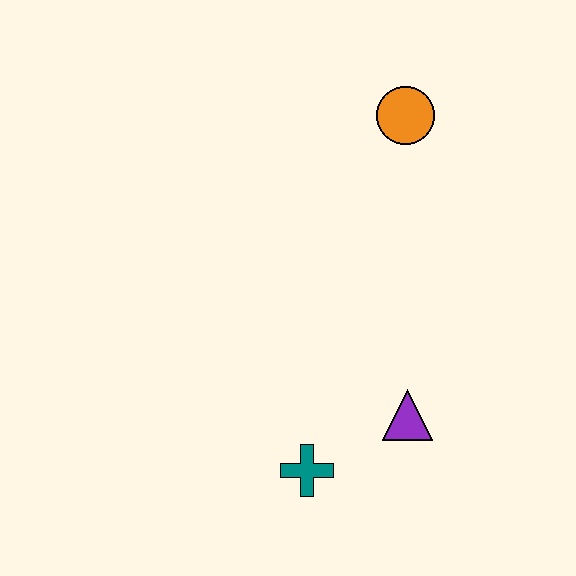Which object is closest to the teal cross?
The purple triangle is closest to the teal cross.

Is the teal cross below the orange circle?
Yes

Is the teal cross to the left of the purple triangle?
Yes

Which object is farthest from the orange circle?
The teal cross is farthest from the orange circle.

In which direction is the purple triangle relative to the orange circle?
The purple triangle is below the orange circle.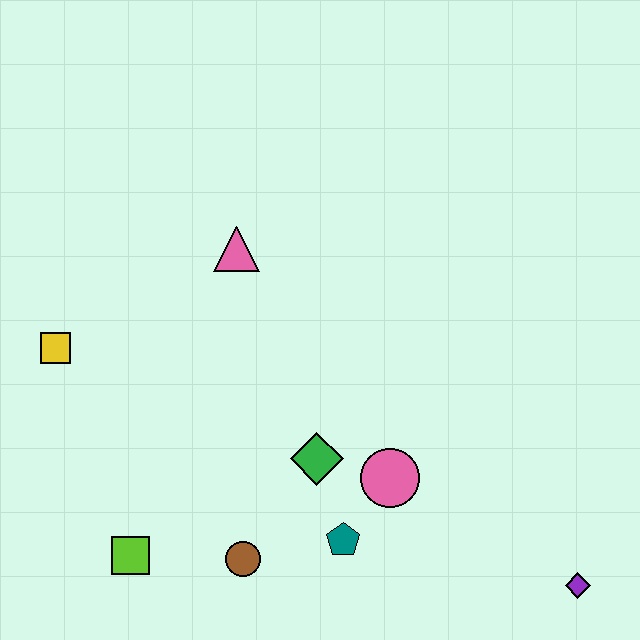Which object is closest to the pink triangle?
The yellow square is closest to the pink triangle.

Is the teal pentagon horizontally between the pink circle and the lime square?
Yes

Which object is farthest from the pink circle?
The yellow square is farthest from the pink circle.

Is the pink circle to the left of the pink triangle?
No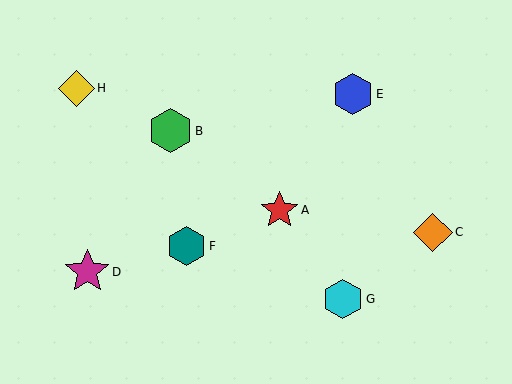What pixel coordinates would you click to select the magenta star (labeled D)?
Click at (87, 272) to select the magenta star D.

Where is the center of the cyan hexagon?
The center of the cyan hexagon is at (343, 299).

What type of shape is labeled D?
Shape D is a magenta star.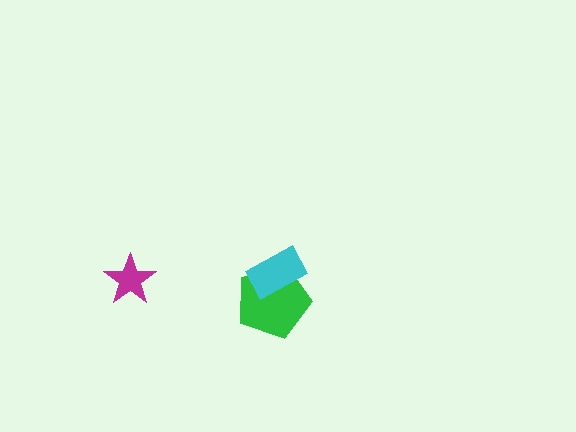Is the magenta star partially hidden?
No, no other shape covers it.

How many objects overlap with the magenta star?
0 objects overlap with the magenta star.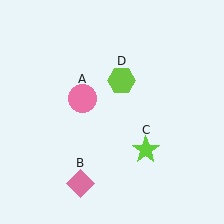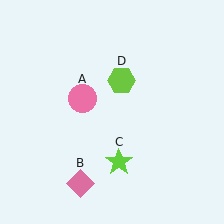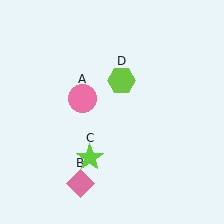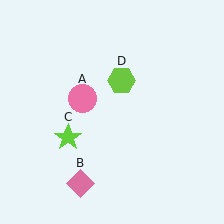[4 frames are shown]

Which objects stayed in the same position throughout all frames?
Pink circle (object A) and pink diamond (object B) and lime hexagon (object D) remained stationary.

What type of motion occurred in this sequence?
The lime star (object C) rotated clockwise around the center of the scene.